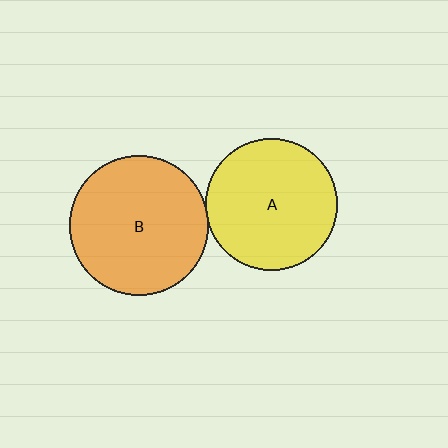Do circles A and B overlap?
Yes.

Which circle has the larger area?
Circle B (orange).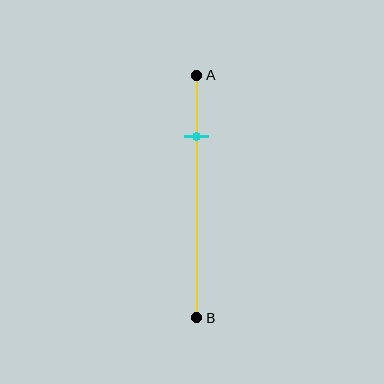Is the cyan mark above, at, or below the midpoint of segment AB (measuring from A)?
The cyan mark is above the midpoint of segment AB.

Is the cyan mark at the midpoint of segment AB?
No, the mark is at about 25% from A, not at the 50% midpoint.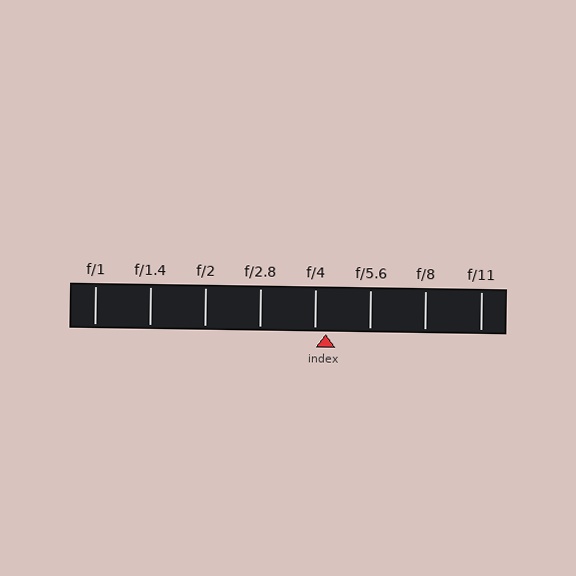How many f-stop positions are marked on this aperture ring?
There are 8 f-stop positions marked.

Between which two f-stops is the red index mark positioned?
The index mark is between f/4 and f/5.6.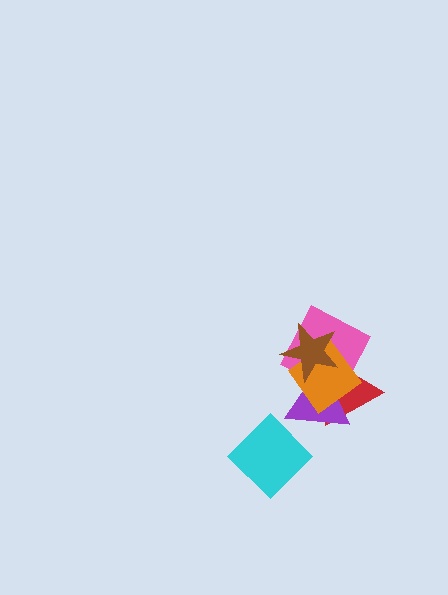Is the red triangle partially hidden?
Yes, it is partially covered by another shape.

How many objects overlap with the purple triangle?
5 objects overlap with the purple triangle.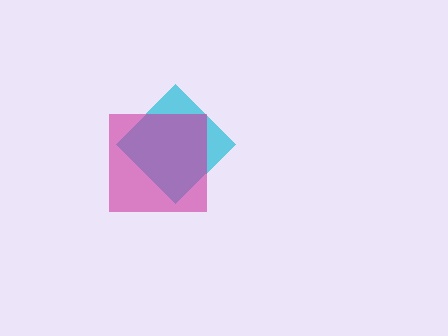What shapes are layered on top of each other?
The layered shapes are: a cyan diamond, a magenta square.